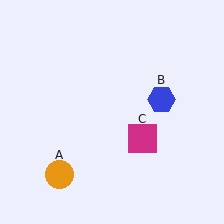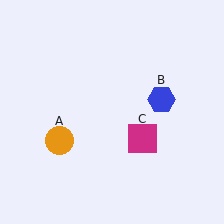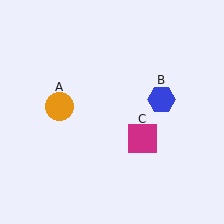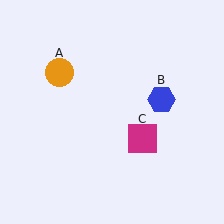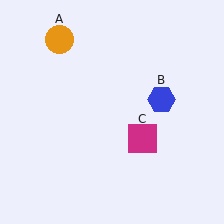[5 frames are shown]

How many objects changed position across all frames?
1 object changed position: orange circle (object A).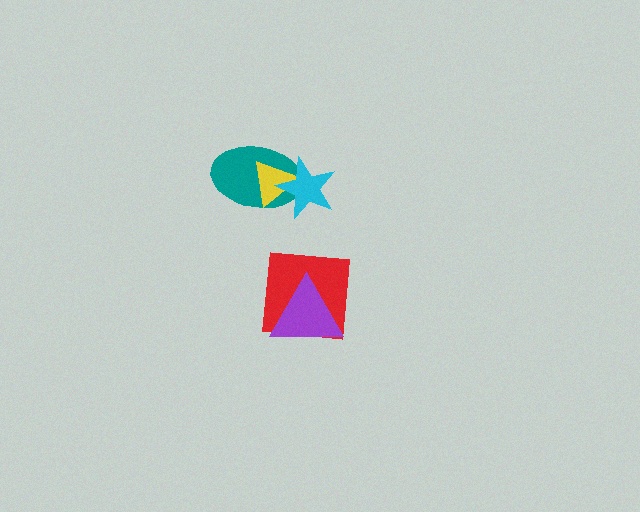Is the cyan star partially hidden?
No, no other shape covers it.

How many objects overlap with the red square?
1 object overlaps with the red square.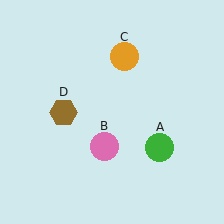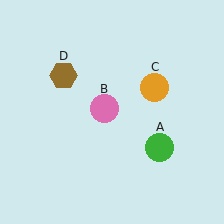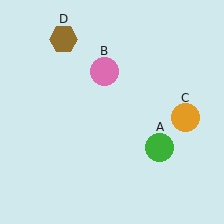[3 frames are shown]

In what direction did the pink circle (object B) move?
The pink circle (object B) moved up.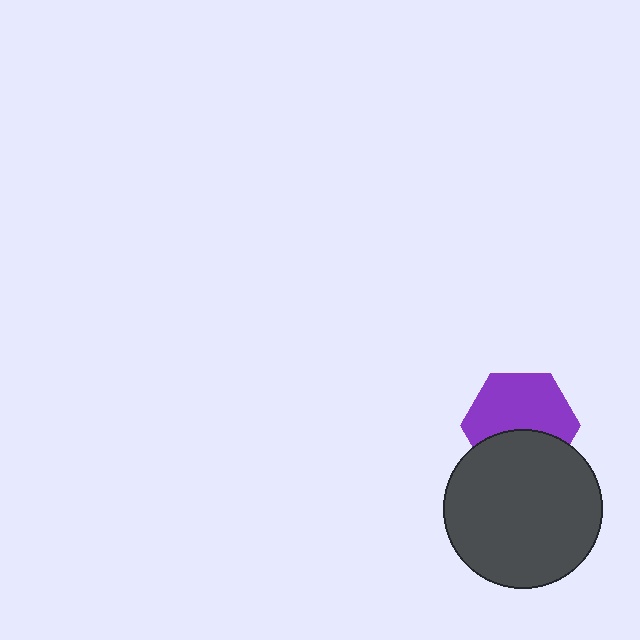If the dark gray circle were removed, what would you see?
You would see the complete purple hexagon.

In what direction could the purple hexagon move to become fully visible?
The purple hexagon could move up. That would shift it out from behind the dark gray circle entirely.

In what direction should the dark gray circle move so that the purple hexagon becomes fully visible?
The dark gray circle should move down. That is the shortest direction to clear the overlap and leave the purple hexagon fully visible.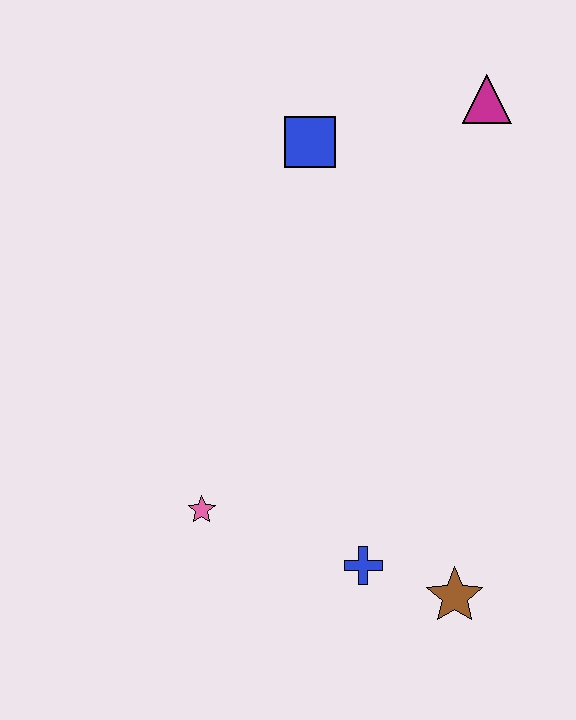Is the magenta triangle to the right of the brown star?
Yes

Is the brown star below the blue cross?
Yes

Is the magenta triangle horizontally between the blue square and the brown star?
No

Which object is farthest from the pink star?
The magenta triangle is farthest from the pink star.